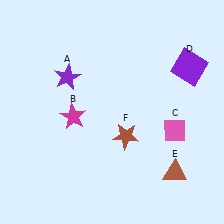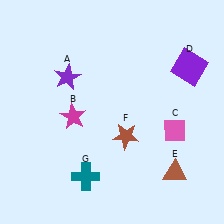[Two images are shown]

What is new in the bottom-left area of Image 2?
A teal cross (G) was added in the bottom-left area of Image 2.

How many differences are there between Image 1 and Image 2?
There is 1 difference between the two images.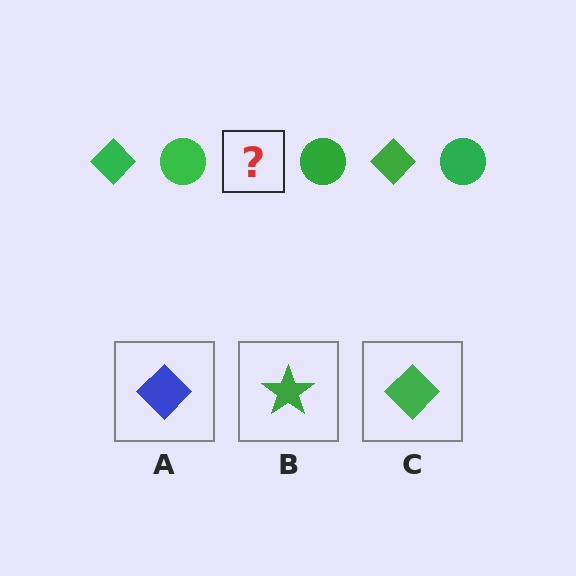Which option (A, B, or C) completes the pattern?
C.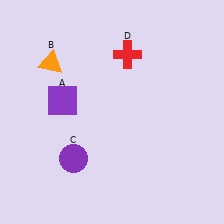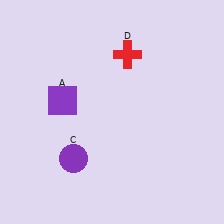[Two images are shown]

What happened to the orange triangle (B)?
The orange triangle (B) was removed in Image 2. It was in the top-left area of Image 1.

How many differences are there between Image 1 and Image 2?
There is 1 difference between the two images.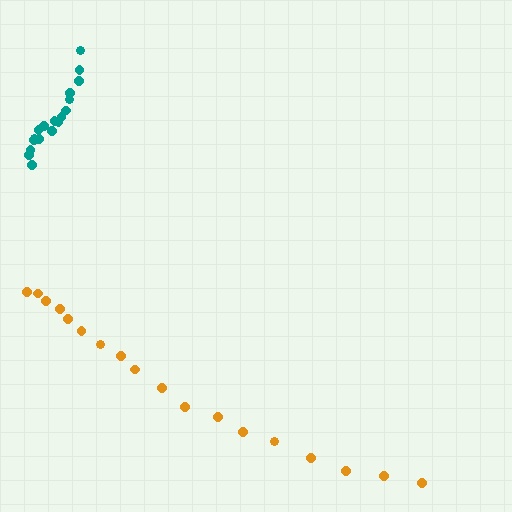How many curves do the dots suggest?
There are 2 distinct paths.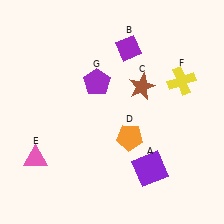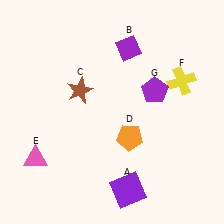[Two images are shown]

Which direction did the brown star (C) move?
The brown star (C) moved left.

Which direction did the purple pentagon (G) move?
The purple pentagon (G) moved right.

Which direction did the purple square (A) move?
The purple square (A) moved left.